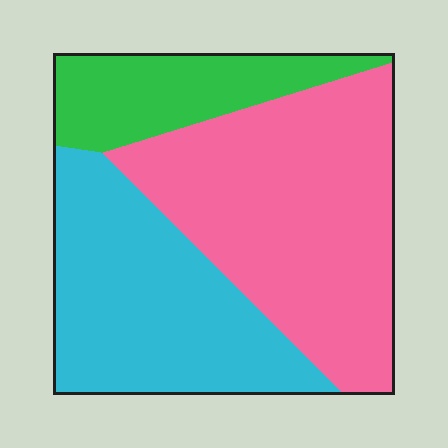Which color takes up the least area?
Green, at roughly 20%.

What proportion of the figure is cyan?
Cyan covers 35% of the figure.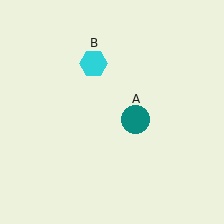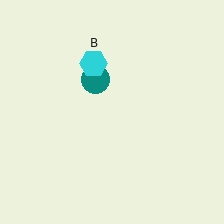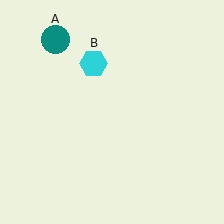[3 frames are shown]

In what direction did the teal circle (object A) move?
The teal circle (object A) moved up and to the left.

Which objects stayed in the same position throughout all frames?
Cyan hexagon (object B) remained stationary.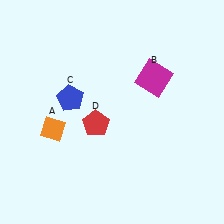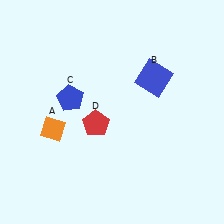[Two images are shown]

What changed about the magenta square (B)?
In Image 1, B is magenta. In Image 2, it changed to blue.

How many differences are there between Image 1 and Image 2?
There is 1 difference between the two images.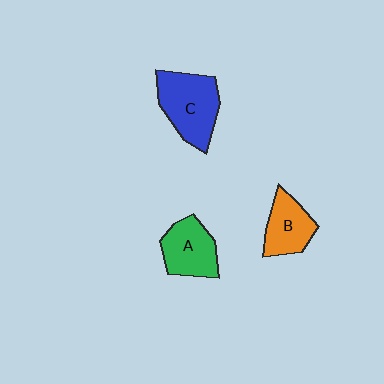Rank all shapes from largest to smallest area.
From largest to smallest: C (blue), A (green), B (orange).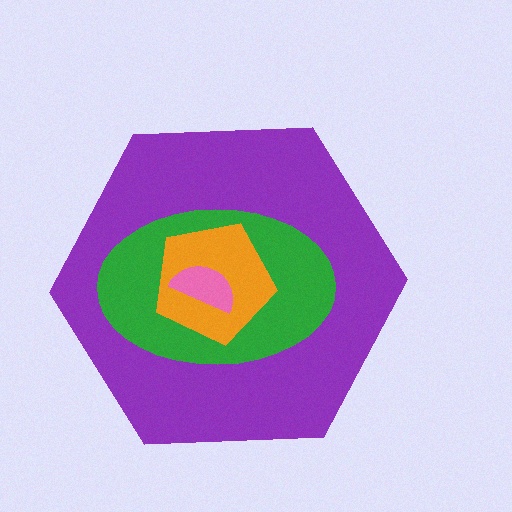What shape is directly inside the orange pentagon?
The pink semicircle.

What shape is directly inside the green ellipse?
The orange pentagon.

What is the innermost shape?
The pink semicircle.